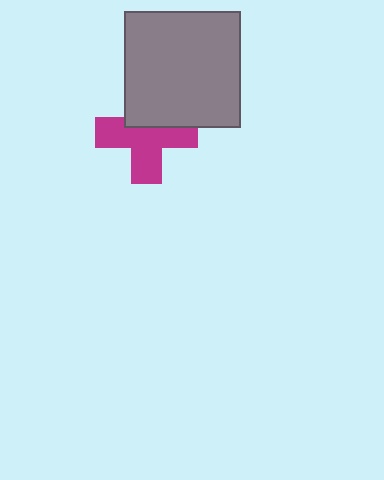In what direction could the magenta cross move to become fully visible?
The magenta cross could move down. That would shift it out from behind the gray square entirely.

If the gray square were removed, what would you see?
You would see the complete magenta cross.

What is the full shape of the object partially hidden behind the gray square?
The partially hidden object is a magenta cross.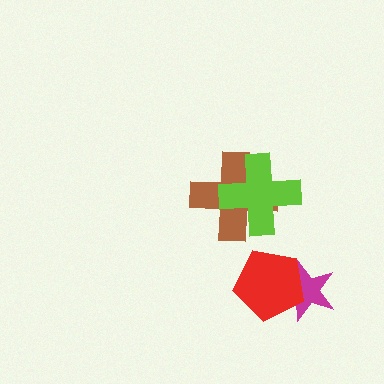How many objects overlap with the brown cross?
1 object overlaps with the brown cross.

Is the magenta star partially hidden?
Yes, it is partially covered by another shape.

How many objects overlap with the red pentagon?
1 object overlaps with the red pentagon.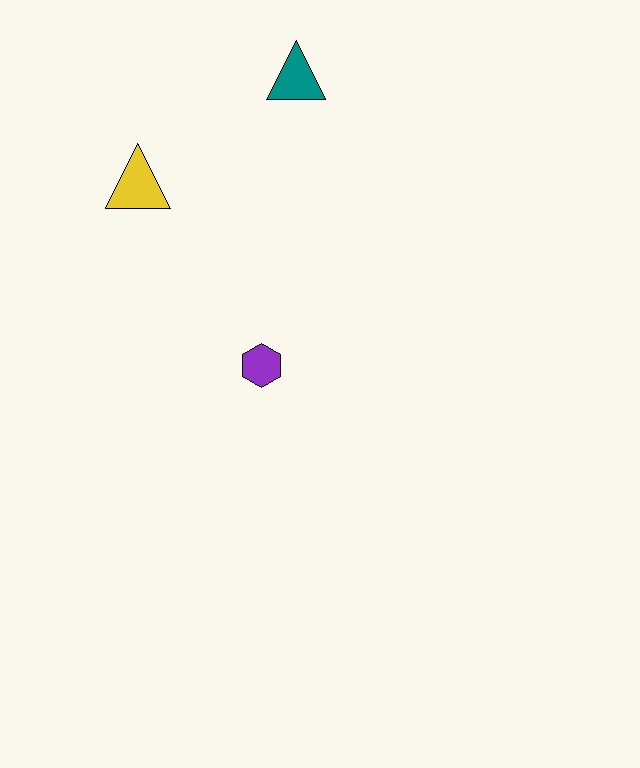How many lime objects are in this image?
There are no lime objects.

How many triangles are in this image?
There are 2 triangles.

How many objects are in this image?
There are 3 objects.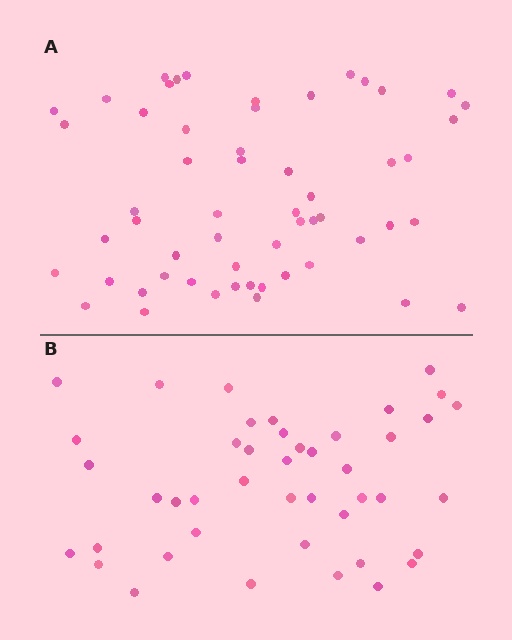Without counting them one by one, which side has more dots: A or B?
Region A (the top region) has more dots.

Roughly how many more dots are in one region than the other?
Region A has roughly 12 or so more dots than region B.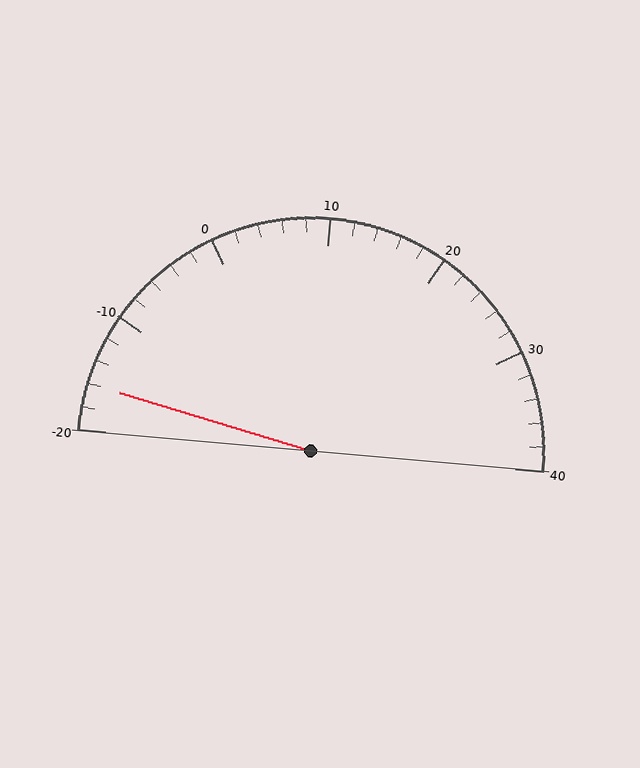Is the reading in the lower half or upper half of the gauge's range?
The reading is in the lower half of the range (-20 to 40).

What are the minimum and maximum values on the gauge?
The gauge ranges from -20 to 40.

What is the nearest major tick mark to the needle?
The nearest major tick mark is -20.